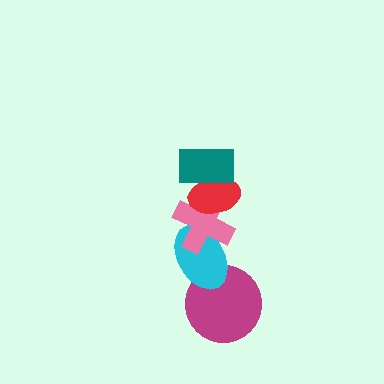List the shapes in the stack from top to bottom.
From top to bottom: the teal rectangle, the red ellipse, the pink cross, the cyan ellipse, the magenta circle.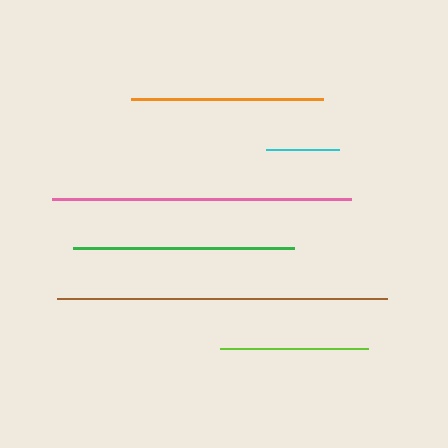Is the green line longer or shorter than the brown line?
The brown line is longer than the green line.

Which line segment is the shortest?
The cyan line is the shortest at approximately 73 pixels.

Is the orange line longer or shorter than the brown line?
The brown line is longer than the orange line.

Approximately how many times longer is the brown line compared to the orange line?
The brown line is approximately 1.7 times the length of the orange line.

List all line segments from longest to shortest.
From longest to shortest: brown, pink, green, orange, lime, cyan.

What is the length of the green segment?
The green segment is approximately 221 pixels long.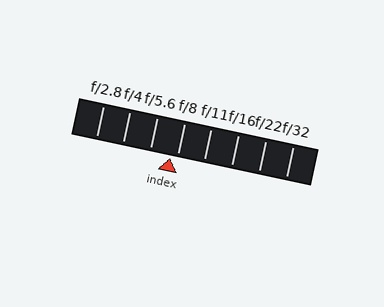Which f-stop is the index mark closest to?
The index mark is closest to f/8.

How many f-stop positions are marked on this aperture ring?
There are 8 f-stop positions marked.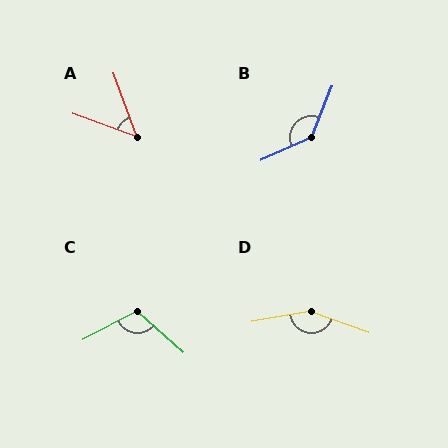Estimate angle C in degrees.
Approximately 111 degrees.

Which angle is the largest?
D, at approximately 151 degrees.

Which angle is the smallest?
A, at approximately 50 degrees.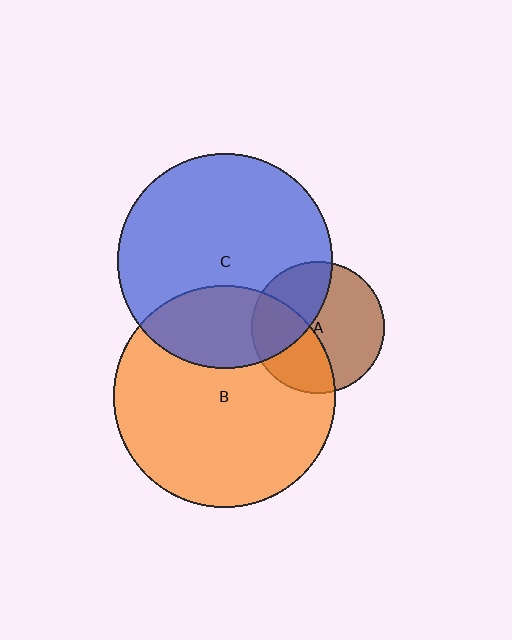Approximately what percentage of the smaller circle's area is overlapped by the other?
Approximately 25%.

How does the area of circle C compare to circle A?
Approximately 2.6 times.